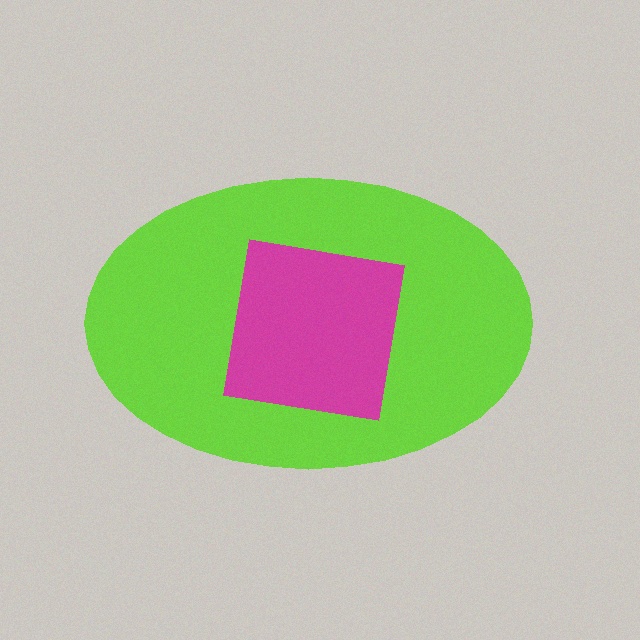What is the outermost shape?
The lime ellipse.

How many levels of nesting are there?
2.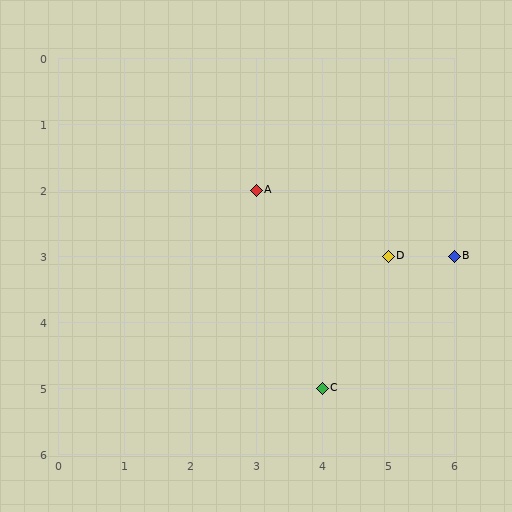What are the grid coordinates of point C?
Point C is at grid coordinates (4, 5).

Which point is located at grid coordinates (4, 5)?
Point C is at (4, 5).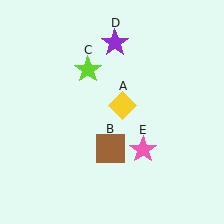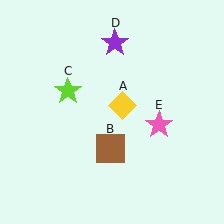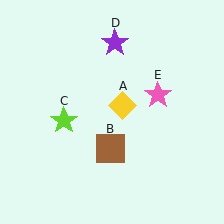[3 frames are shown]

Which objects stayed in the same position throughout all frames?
Yellow diamond (object A) and brown square (object B) and purple star (object D) remained stationary.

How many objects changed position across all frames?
2 objects changed position: lime star (object C), pink star (object E).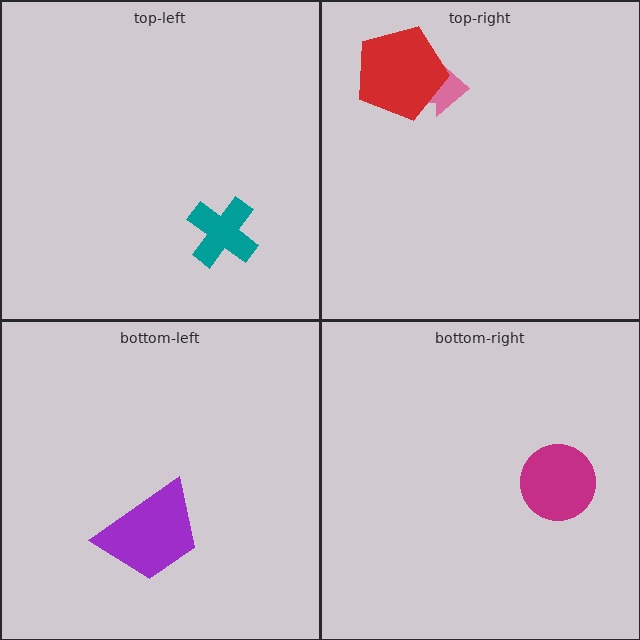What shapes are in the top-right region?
The pink arrow, the red pentagon.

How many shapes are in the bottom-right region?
1.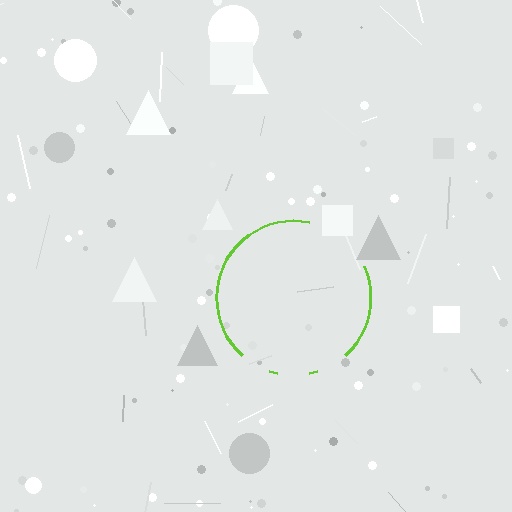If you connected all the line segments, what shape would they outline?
They would outline a circle.